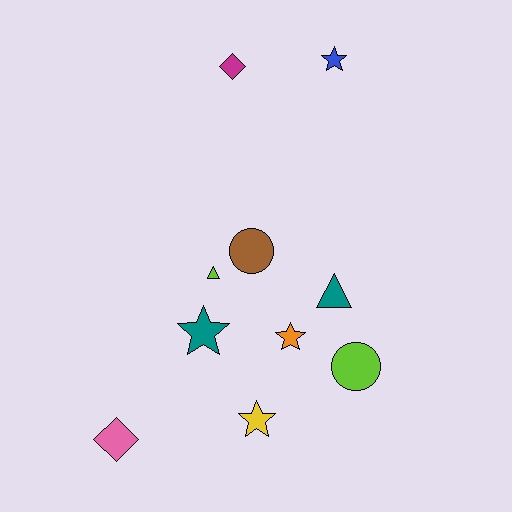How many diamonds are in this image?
There are 2 diamonds.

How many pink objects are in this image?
There is 1 pink object.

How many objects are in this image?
There are 10 objects.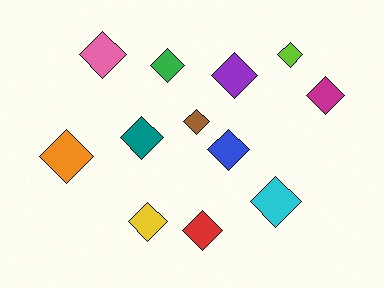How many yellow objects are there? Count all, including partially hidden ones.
There is 1 yellow object.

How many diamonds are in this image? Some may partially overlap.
There are 12 diamonds.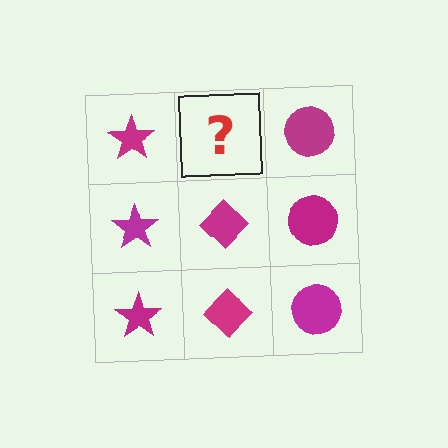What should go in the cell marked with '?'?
The missing cell should contain a magenta diamond.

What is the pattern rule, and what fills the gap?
The rule is that each column has a consistent shape. The gap should be filled with a magenta diamond.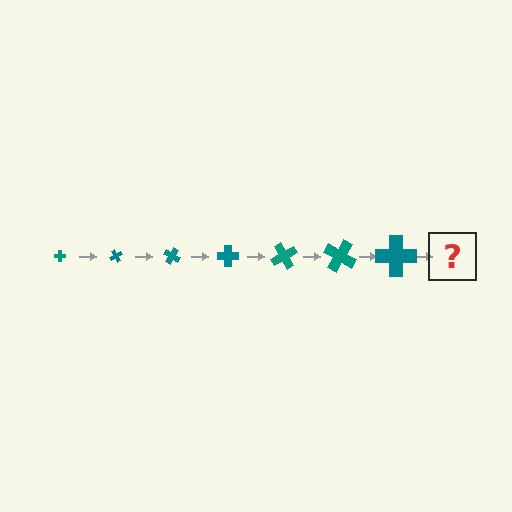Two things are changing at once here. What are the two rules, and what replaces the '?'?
The two rules are that the cross grows larger each step and it rotates 60 degrees each step. The '?' should be a cross, larger than the previous one and rotated 420 degrees from the start.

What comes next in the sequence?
The next element should be a cross, larger than the previous one and rotated 420 degrees from the start.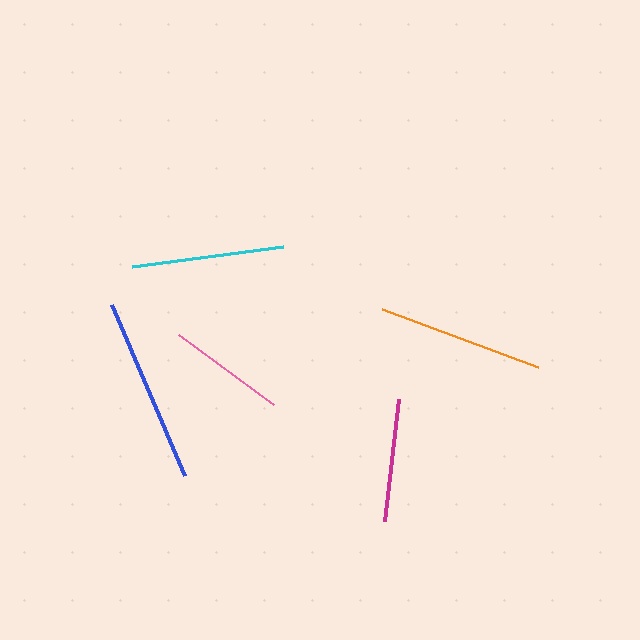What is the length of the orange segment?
The orange segment is approximately 166 pixels long.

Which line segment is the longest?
The blue line is the longest at approximately 186 pixels.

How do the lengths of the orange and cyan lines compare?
The orange and cyan lines are approximately the same length.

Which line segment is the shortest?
The pink line is the shortest at approximately 117 pixels.